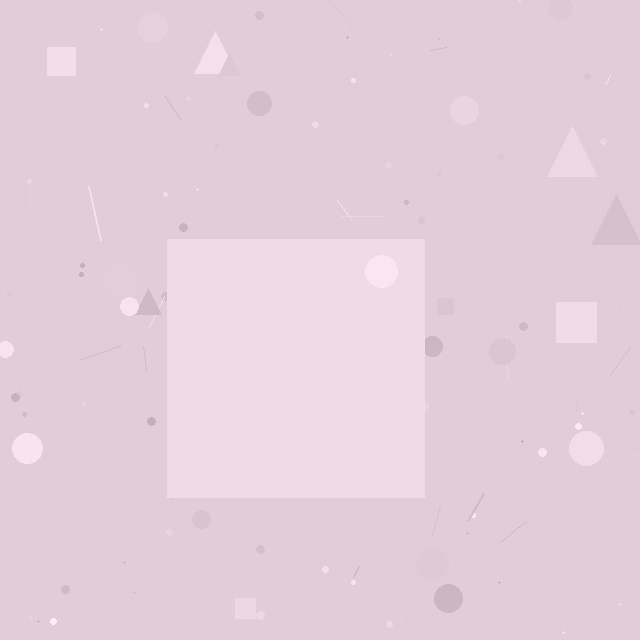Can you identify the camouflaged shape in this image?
The camouflaged shape is a square.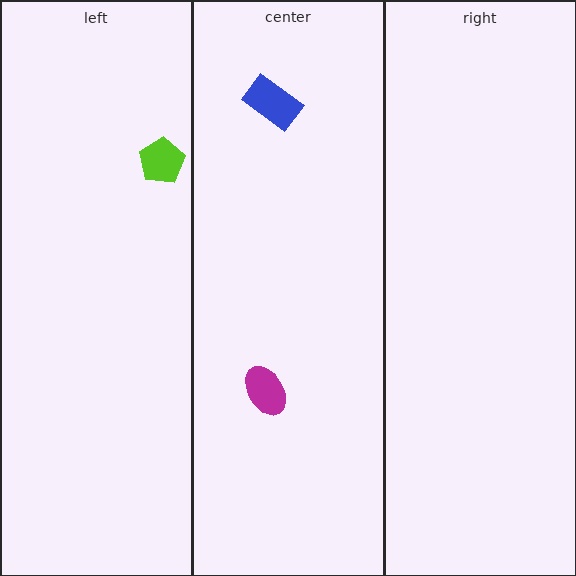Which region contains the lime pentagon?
The left region.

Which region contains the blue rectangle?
The center region.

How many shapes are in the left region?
1.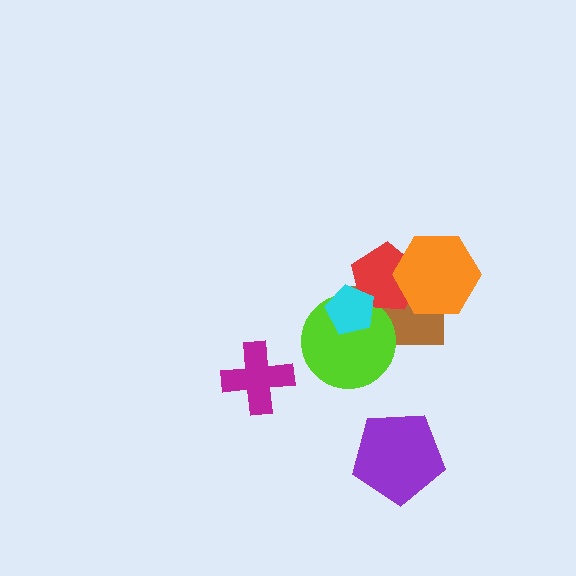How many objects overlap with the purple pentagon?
0 objects overlap with the purple pentagon.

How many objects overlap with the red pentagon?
4 objects overlap with the red pentagon.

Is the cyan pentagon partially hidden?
No, no other shape covers it.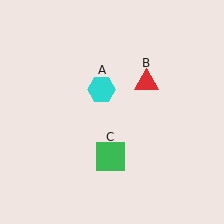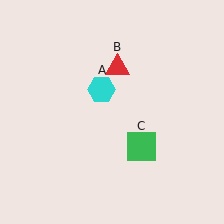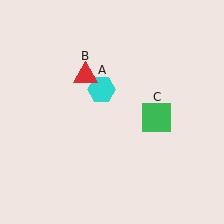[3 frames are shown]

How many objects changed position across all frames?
2 objects changed position: red triangle (object B), green square (object C).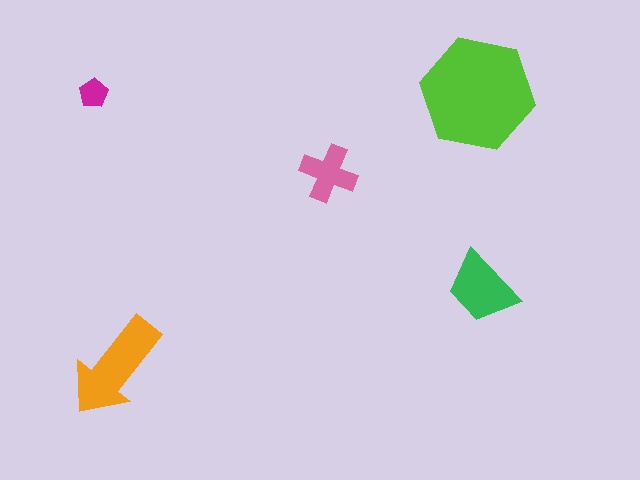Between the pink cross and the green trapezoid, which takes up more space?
The green trapezoid.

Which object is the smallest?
The magenta pentagon.